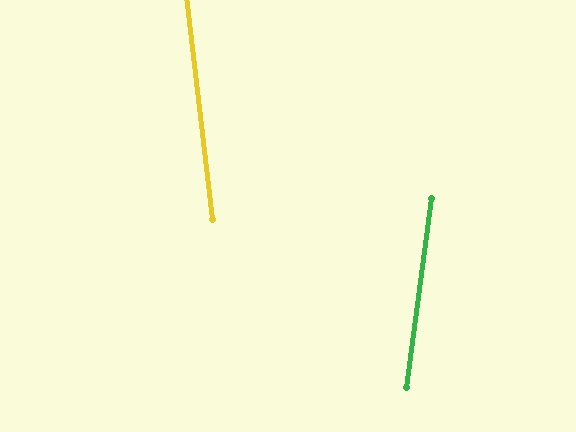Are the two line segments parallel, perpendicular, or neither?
Neither parallel nor perpendicular — they differ by about 14°.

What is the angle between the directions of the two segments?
Approximately 14 degrees.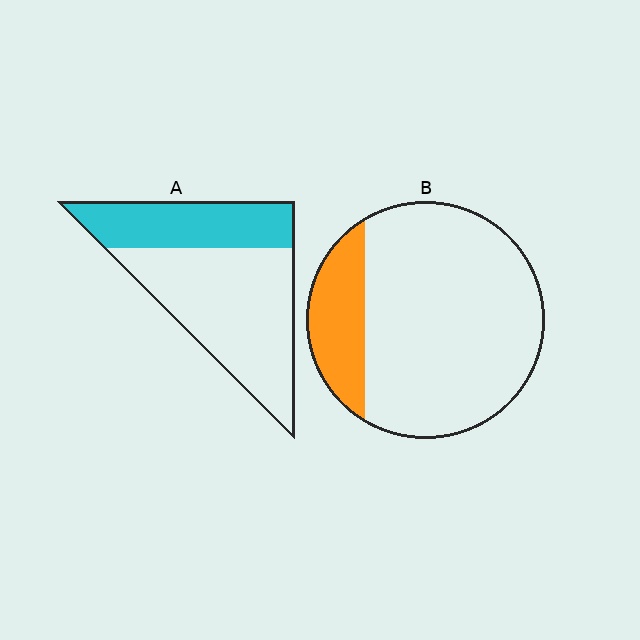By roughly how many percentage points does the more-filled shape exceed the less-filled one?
By roughly 15 percentage points (A over B).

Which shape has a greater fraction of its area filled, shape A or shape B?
Shape A.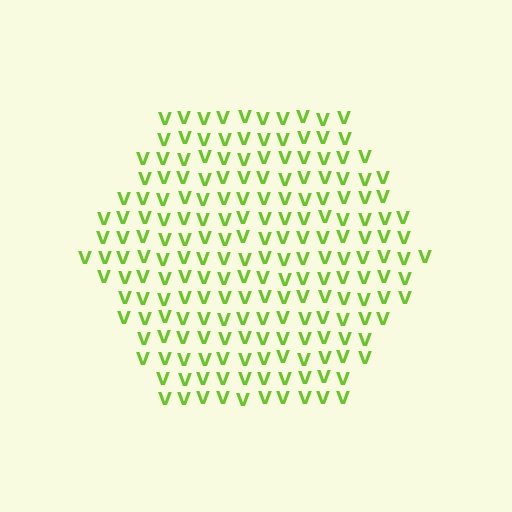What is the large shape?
The large shape is a hexagon.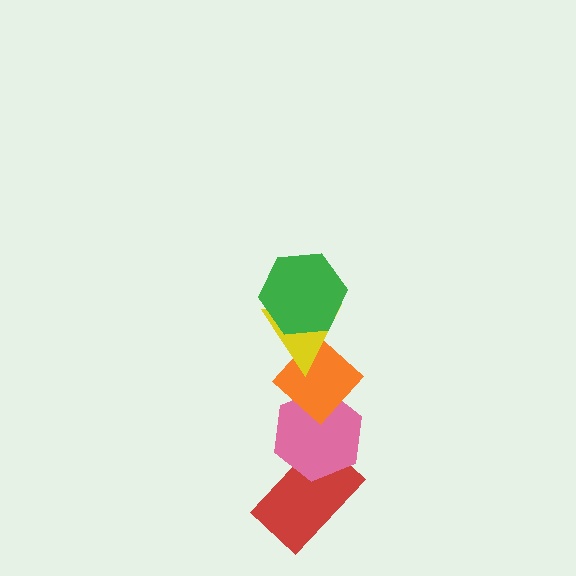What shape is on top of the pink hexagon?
The orange diamond is on top of the pink hexagon.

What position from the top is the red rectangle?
The red rectangle is 5th from the top.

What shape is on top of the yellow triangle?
The green hexagon is on top of the yellow triangle.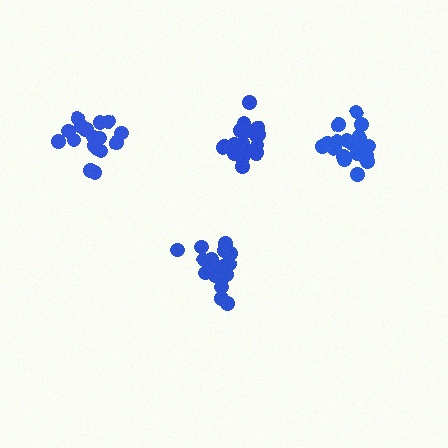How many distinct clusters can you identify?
There are 4 distinct clusters.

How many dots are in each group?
Group 1: 18 dots, Group 2: 20 dots, Group 3: 19 dots, Group 4: 21 dots (78 total).